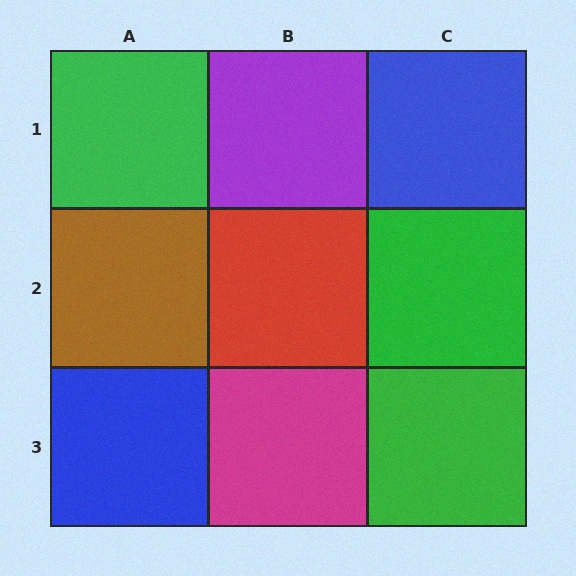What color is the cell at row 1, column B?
Purple.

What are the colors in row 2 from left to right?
Brown, red, green.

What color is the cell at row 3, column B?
Magenta.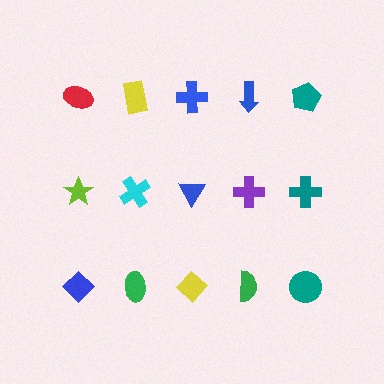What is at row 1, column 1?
A red ellipse.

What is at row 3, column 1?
A blue diamond.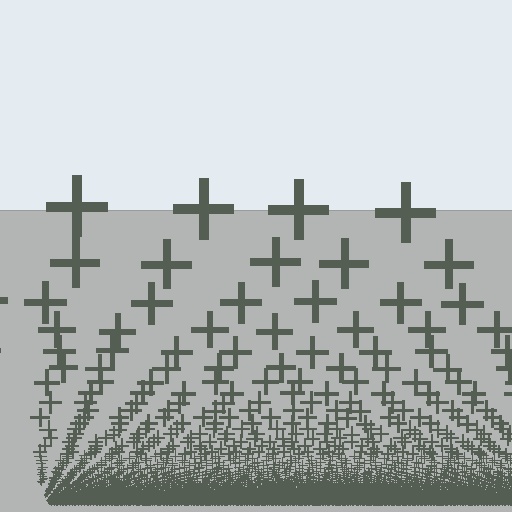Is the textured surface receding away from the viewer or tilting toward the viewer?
The surface appears to tilt toward the viewer. Texture elements get larger and sparser toward the top.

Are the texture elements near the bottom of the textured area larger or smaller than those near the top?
Smaller. The gradient is inverted — elements near the bottom are smaller and denser.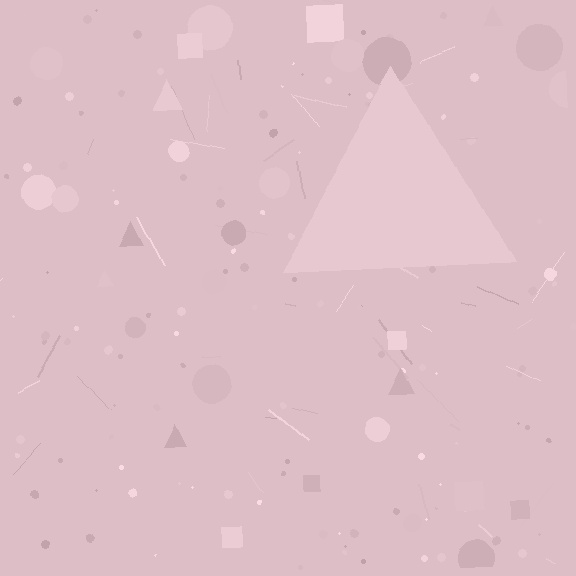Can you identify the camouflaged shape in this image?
The camouflaged shape is a triangle.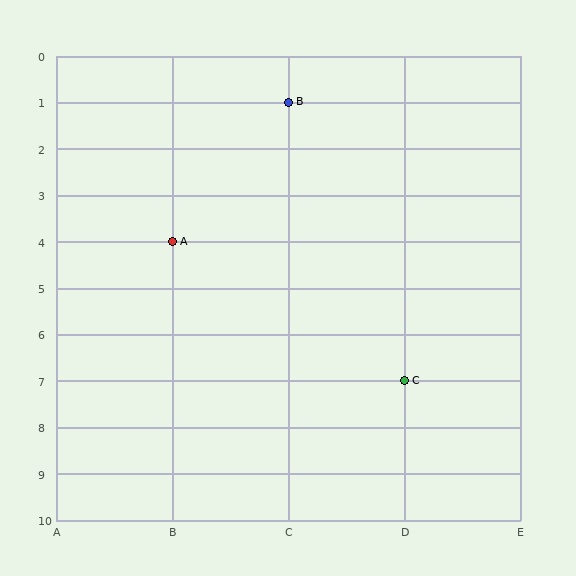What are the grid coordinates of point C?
Point C is at grid coordinates (D, 7).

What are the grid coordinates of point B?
Point B is at grid coordinates (C, 1).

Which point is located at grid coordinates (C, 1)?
Point B is at (C, 1).